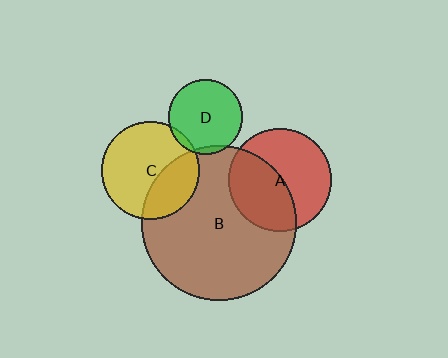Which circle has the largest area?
Circle B (brown).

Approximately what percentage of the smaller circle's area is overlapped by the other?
Approximately 5%.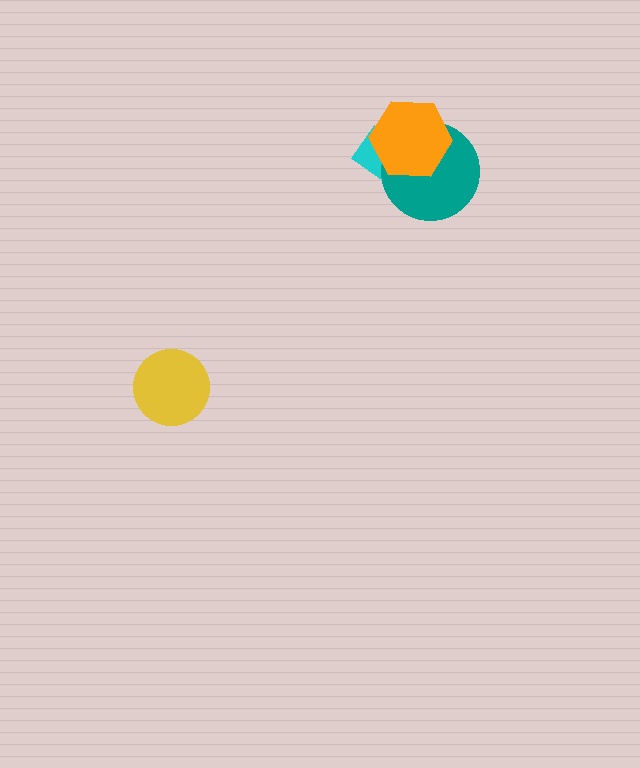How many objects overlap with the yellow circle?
0 objects overlap with the yellow circle.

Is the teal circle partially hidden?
Yes, it is partially covered by another shape.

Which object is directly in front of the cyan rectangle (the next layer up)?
The teal circle is directly in front of the cyan rectangle.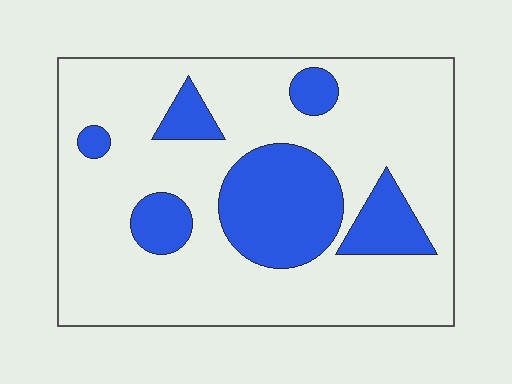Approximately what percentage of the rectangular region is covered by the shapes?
Approximately 25%.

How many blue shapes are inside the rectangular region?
6.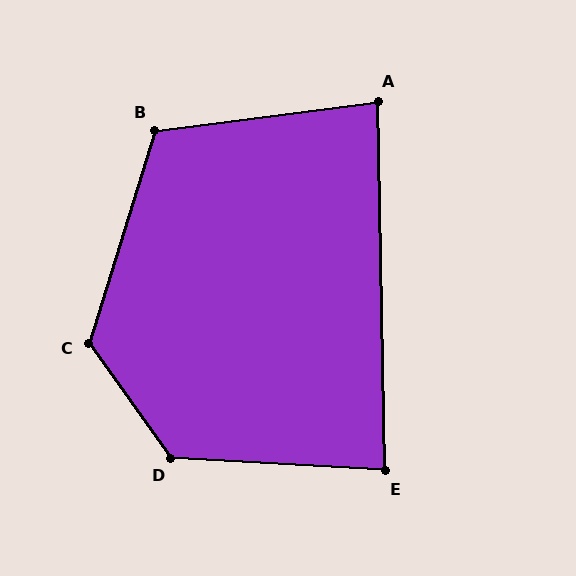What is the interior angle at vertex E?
Approximately 86 degrees (approximately right).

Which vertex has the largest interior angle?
D, at approximately 129 degrees.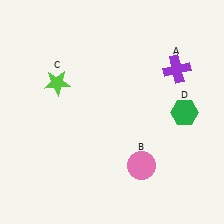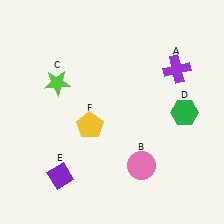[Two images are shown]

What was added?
A purple diamond (E), a yellow pentagon (F) were added in Image 2.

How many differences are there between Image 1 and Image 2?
There are 2 differences between the two images.